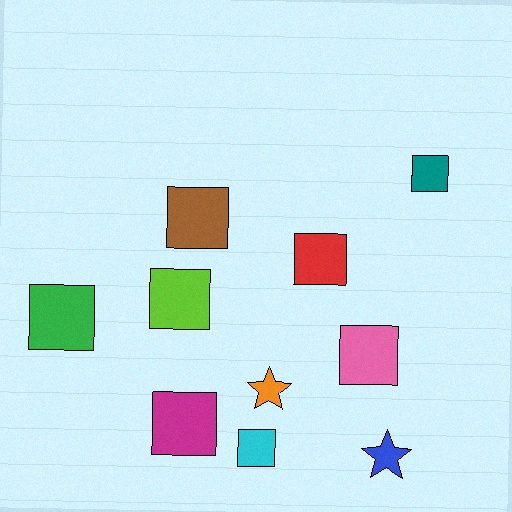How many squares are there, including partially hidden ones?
There are 8 squares.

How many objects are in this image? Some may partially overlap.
There are 10 objects.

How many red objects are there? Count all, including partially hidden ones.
There is 1 red object.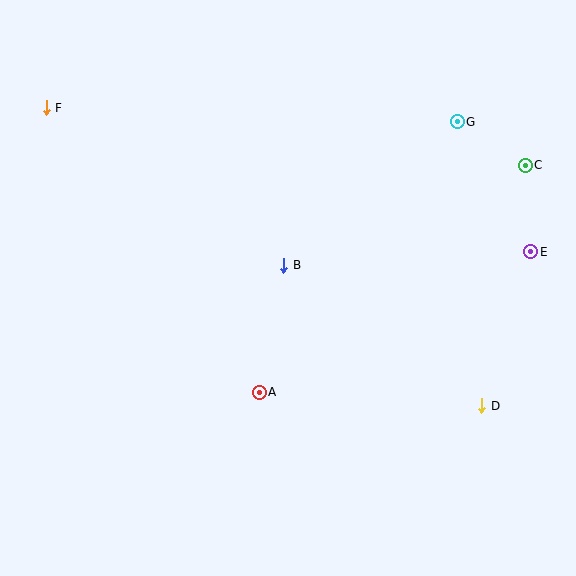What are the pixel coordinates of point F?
Point F is at (46, 108).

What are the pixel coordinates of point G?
Point G is at (457, 122).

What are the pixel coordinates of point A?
Point A is at (259, 392).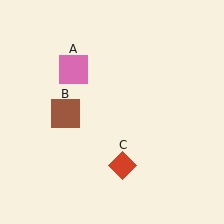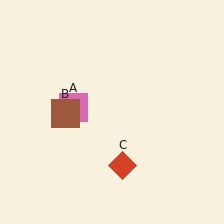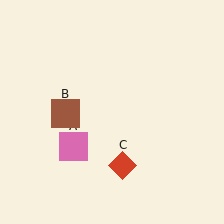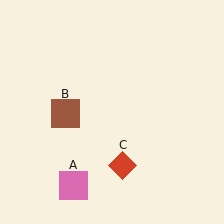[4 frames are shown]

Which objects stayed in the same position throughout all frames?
Brown square (object B) and red diamond (object C) remained stationary.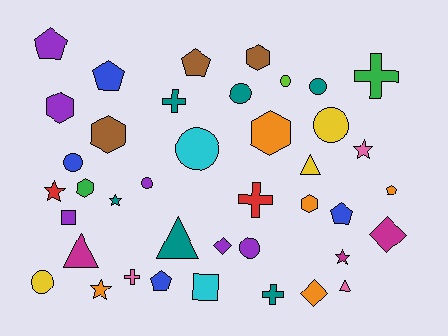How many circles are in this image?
There are 9 circles.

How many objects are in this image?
There are 40 objects.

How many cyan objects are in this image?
There are 2 cyan objects.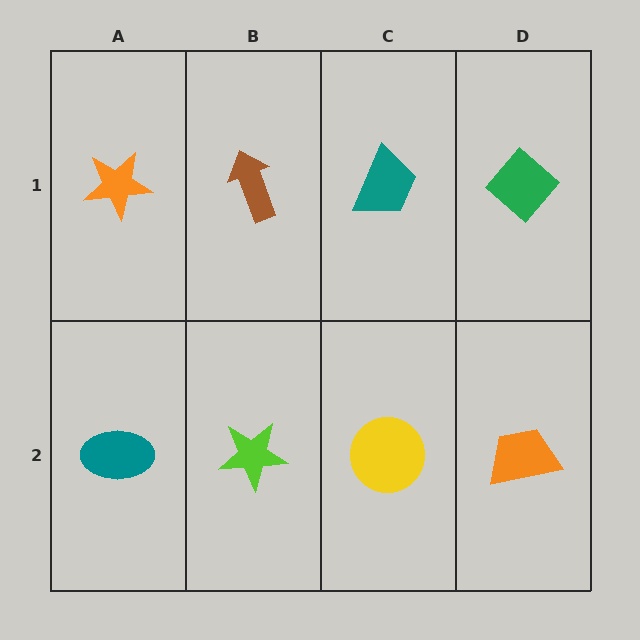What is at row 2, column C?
A yellow circle.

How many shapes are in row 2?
4 shapes.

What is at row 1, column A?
An orange star.